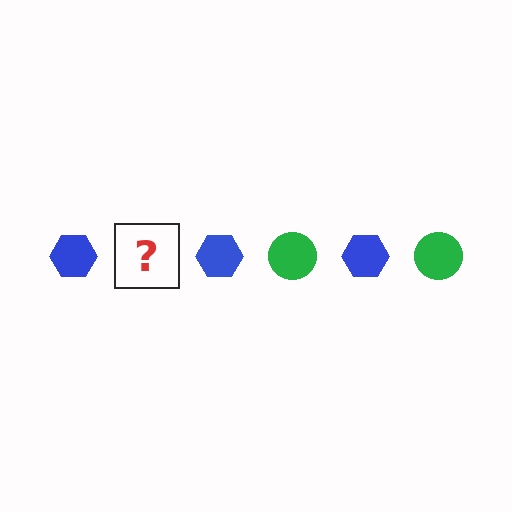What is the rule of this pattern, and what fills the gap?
The rule is that the pattern alternates between blue hexagon and green circle. The gap should be filled with a green circle.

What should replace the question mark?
The question mark should be replaced with a green circle.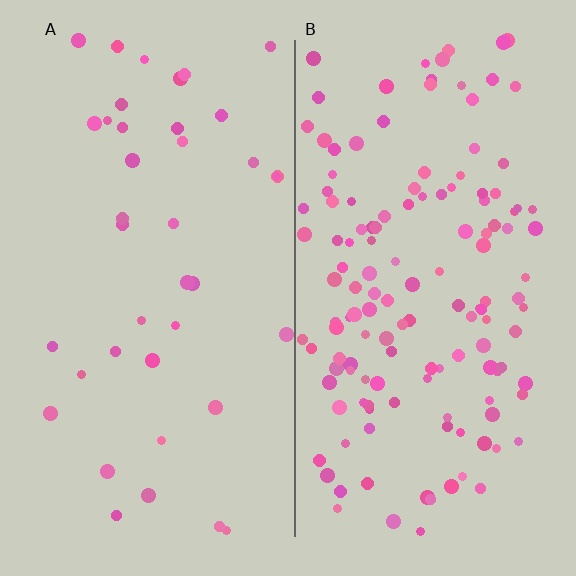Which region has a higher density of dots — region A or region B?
B (the right).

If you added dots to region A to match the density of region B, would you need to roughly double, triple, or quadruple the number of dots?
Approximately quadruple.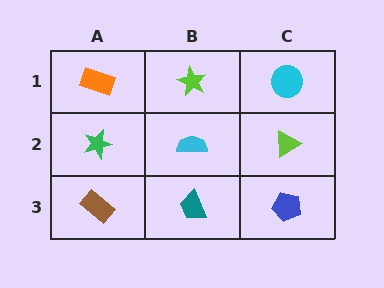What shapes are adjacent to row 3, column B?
A cyan semicircle (row 2, column B), a brown rectangle (row 3, column A), a blue pentagon (row 3, column C).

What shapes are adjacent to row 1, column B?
A cyan semicircle (row 2, column B), an orange rectangle (row 1, column A), a cyan circle (row 1, column C).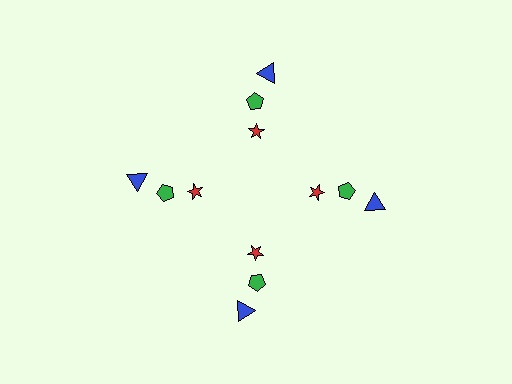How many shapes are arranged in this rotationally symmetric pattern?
There are 12 shapes, arranged in 4 groups of 3.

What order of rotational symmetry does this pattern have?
This pattern has 4-fold rotational symmetry.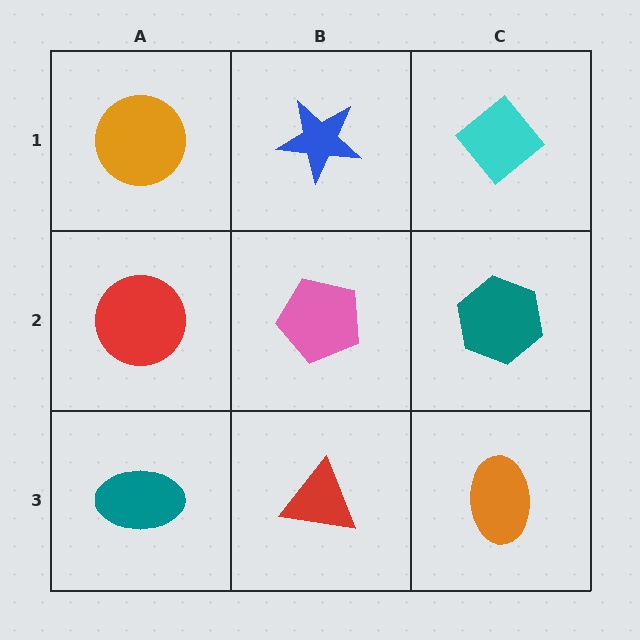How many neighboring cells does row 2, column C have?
3.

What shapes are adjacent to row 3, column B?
A pink pentagon (row 2, column B), a teal ellipse (row 3, column A), an orange ellipse (row 3, column C).